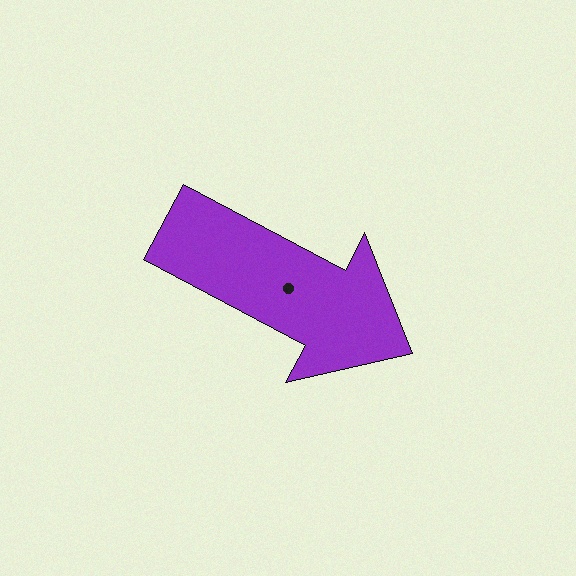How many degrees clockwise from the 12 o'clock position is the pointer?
Approximately 118 degrees.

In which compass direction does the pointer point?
Southeast.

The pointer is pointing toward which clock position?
Roughly 4 o'clock.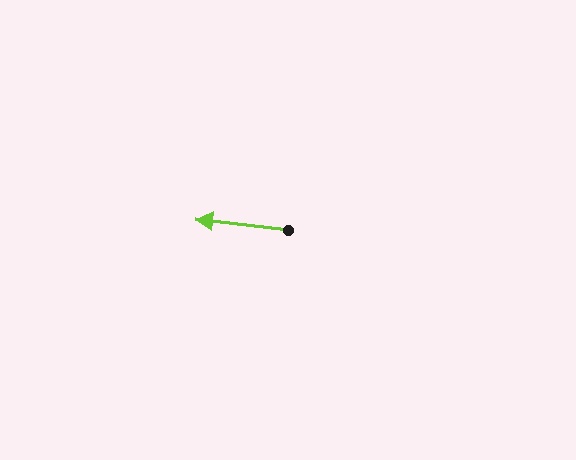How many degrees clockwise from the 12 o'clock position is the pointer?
Approximately 277 degrees.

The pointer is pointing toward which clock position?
Roughly 9 o'clock.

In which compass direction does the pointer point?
West.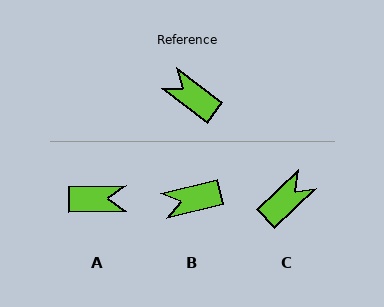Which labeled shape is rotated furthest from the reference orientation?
A, about 142 degrees away.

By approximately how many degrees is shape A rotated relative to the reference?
Approximately 142 degrees clockwise.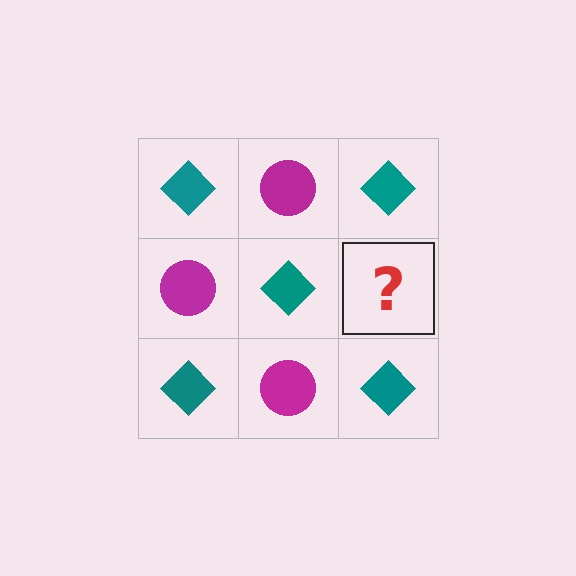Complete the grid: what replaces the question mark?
The question mark should be replaced with a magenta circle.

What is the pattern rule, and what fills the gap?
The rule is that it alternates teal diamond and magenta circle in a checkerboard pattern. The gap should be filled with a magenta circle.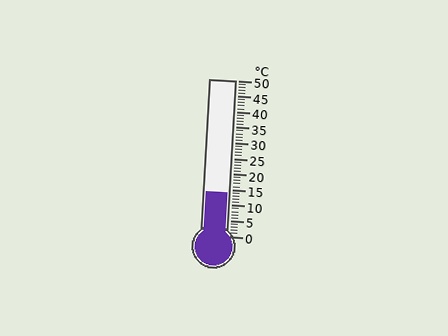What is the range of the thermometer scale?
The thermometer scale ranges from 0°C to 50°C.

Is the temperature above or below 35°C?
The temperature is below 35°C.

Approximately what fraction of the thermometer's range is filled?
The thermometer is filled to approximately 30% of its range.